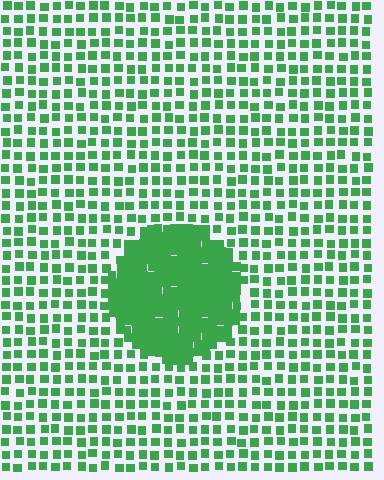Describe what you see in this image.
The image contains small green elements arranged at two different densities. A circle-shaped region is visible where the elements are more densely packed than the surrounding area.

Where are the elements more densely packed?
The elements are more densely packed inside the circle boundary.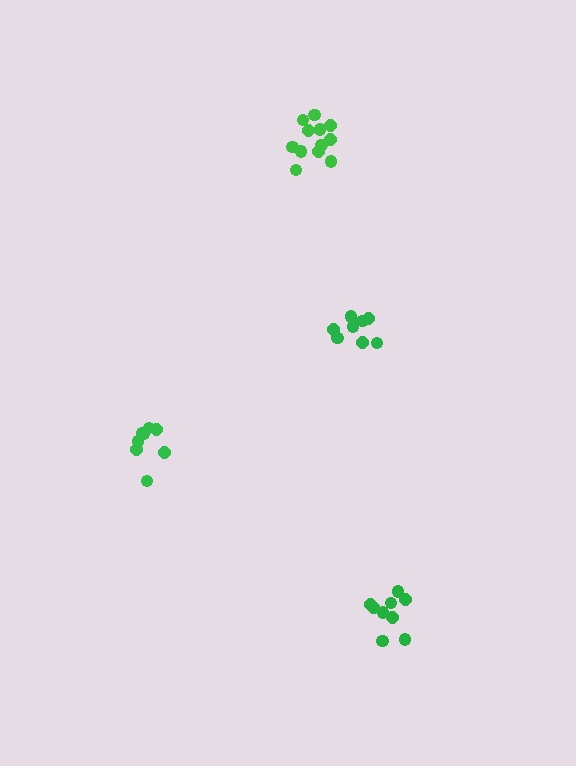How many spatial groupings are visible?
There are 4 spatial groupings.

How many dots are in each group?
Group 1: 8 dots, Group 2: 8 dots, Group 3: 12 dots, Group 4: 9 dots (37 total).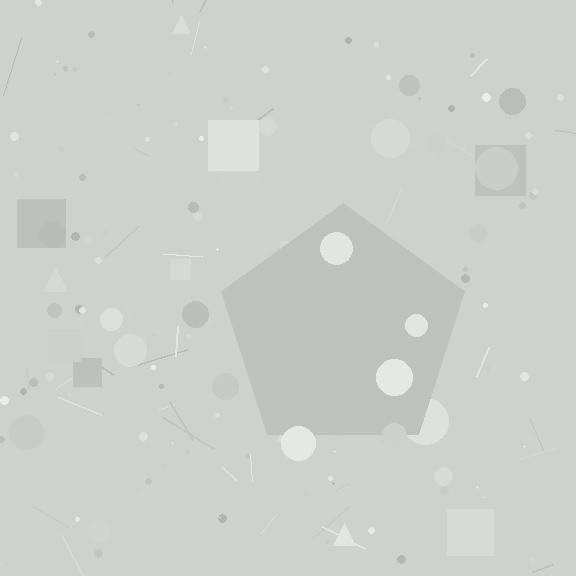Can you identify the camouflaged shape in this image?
The camouflaged shape is a pentagon.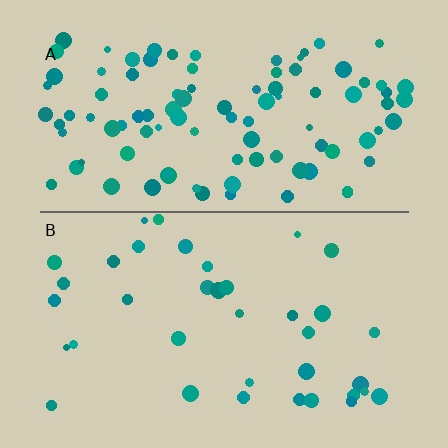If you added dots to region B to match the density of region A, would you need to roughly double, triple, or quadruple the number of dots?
Approximately triple.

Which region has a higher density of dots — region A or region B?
A (the top).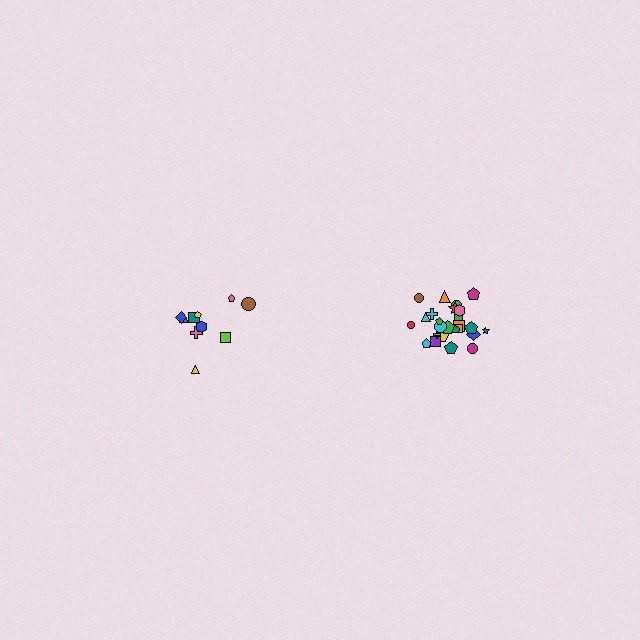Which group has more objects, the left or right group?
The right group.